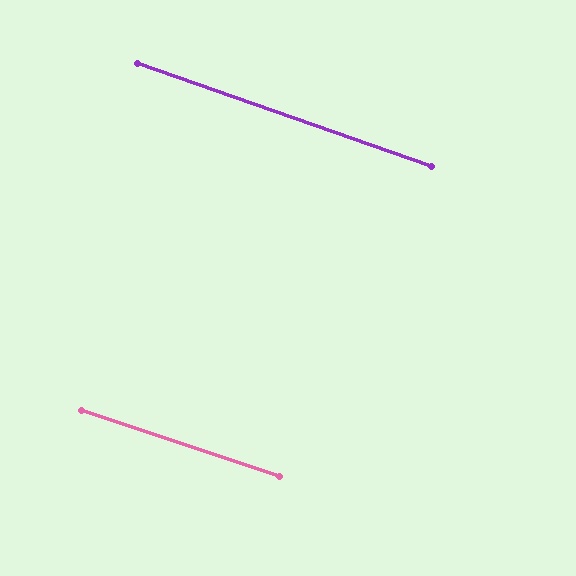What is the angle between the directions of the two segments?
Approximately 1 degree.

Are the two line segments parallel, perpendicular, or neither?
Parallel — their directions differ by only 0.8°.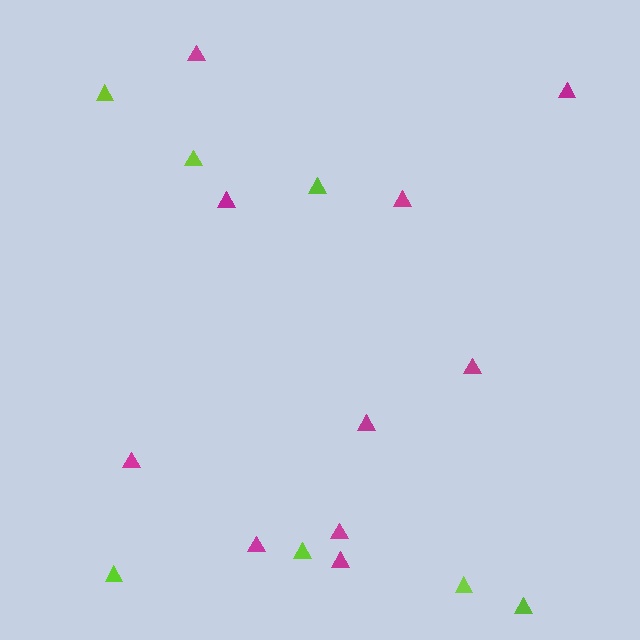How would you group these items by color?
There are 2 groups: one group of lime triangles (7) and one group of magenta triangles (10).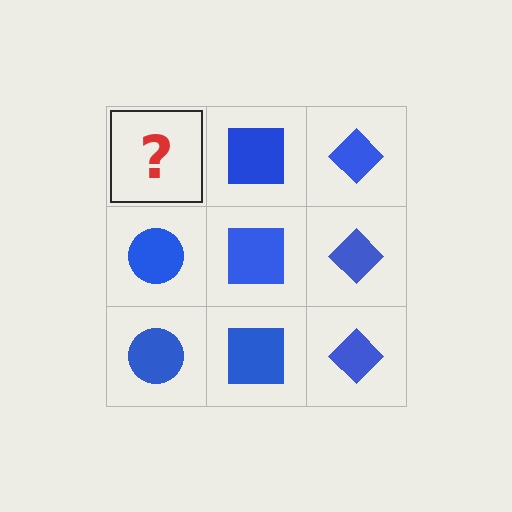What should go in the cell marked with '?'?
The missing cell should contain a blue circle.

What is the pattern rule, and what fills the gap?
The rule is that each column has a consistent shape. The gap should be filled with a blue circle.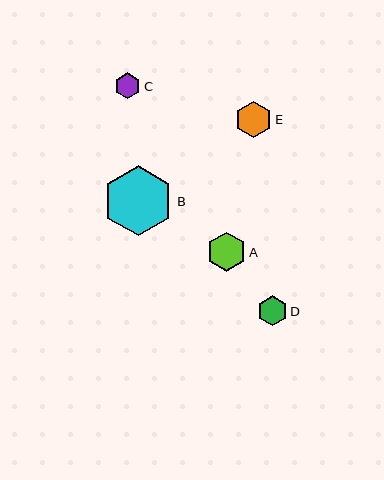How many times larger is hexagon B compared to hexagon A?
Hexagon B is approximately 1.8 times the size of hexagon A.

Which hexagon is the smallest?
Hexagon C is the smallest with a size of approximately 26 pixels.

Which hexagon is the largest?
Hexagon B is the largest with a size of approximately 70 pixels.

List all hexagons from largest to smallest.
From largest to smallest: B, A, E, D, C.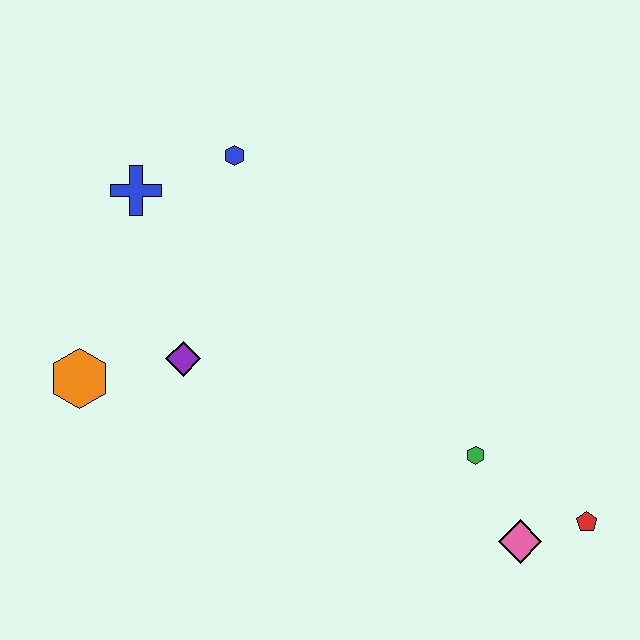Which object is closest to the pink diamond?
The red pentagon is closest to the pink diamond.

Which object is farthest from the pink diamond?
The blue cross is farthest from the pink diamond.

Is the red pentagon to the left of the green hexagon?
No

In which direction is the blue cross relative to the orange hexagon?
The blue cross is above the orange hexagon.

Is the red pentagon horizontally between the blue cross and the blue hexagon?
No